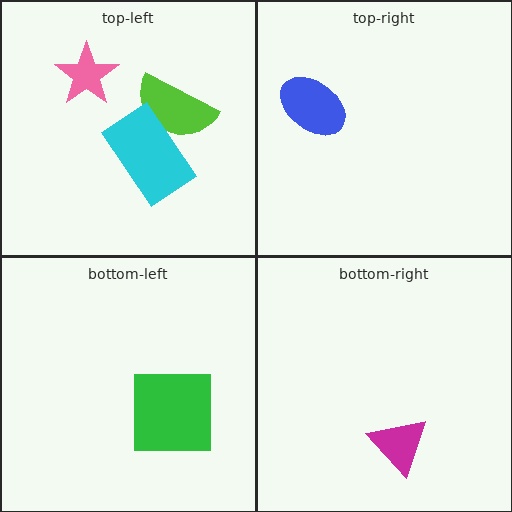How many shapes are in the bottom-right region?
1.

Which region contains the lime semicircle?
The top-left region.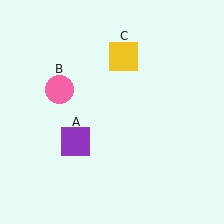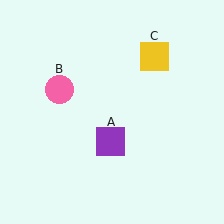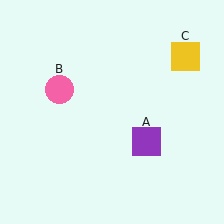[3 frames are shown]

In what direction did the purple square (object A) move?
The purple square (object A) moved right.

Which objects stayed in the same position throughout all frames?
Pink circle (object B) remained stationary.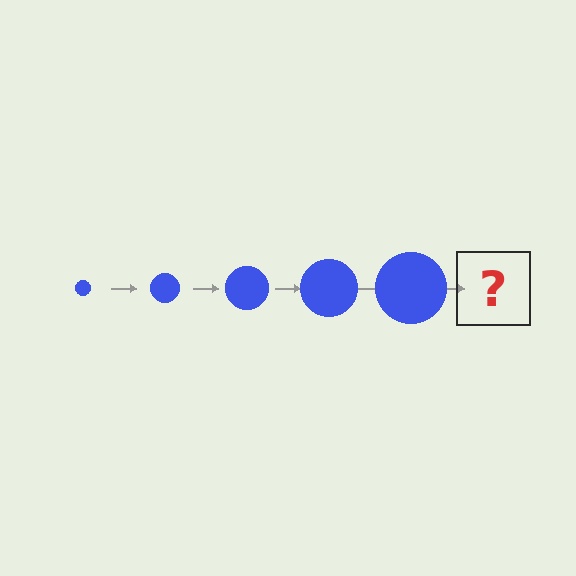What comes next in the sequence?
The next element should be a blue circle, larger than the previous one.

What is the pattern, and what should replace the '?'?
The pattern is that the circle gets progressively larger each step. The '?' should be a blue circle, larger than the previous one.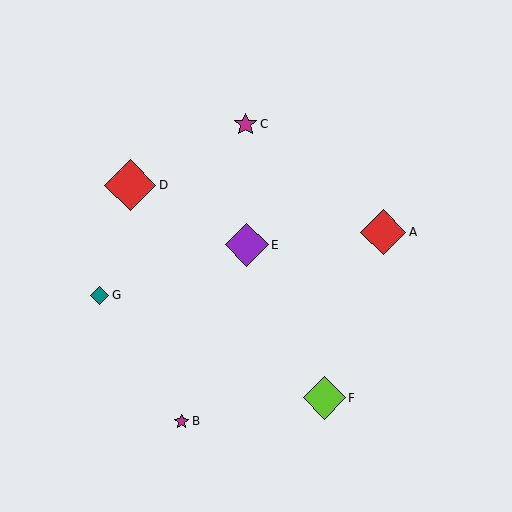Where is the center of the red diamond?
The center of the red diamond is at (383, 232).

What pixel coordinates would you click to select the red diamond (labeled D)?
Click at (130, 185) to select the red diamond D.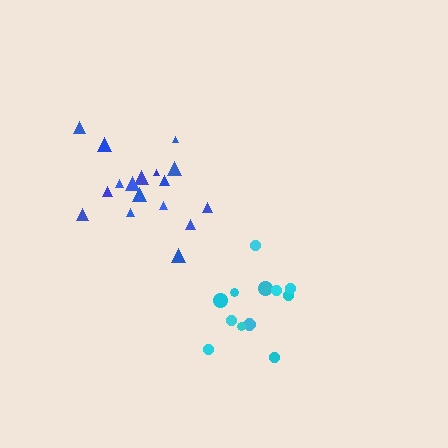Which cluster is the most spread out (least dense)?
Blue.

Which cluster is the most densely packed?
Cyan.